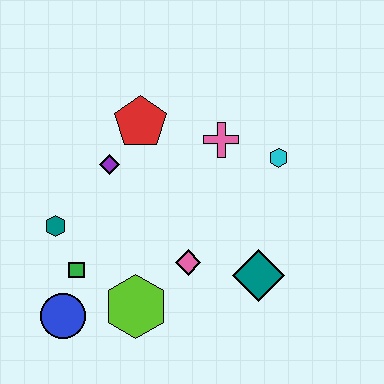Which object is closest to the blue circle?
The green square is closest to the blue circle.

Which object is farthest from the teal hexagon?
The cyan hexagon is farthest from the teal hexagon.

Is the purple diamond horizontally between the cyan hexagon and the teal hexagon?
Yes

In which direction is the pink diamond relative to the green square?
The pink diamond is to the right of the green square.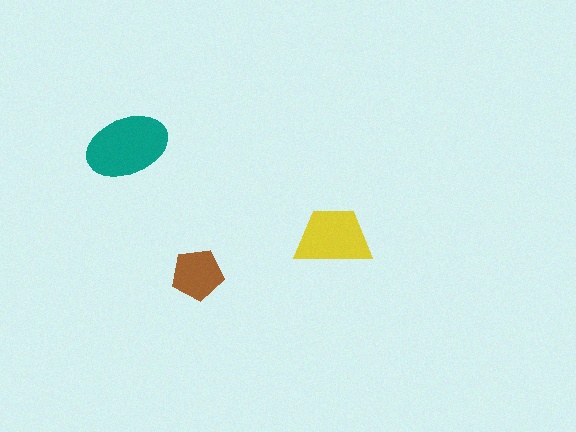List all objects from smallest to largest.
The brown pentagon, the yellow trapezoid, the teal ellipse.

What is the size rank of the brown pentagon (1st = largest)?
3rd.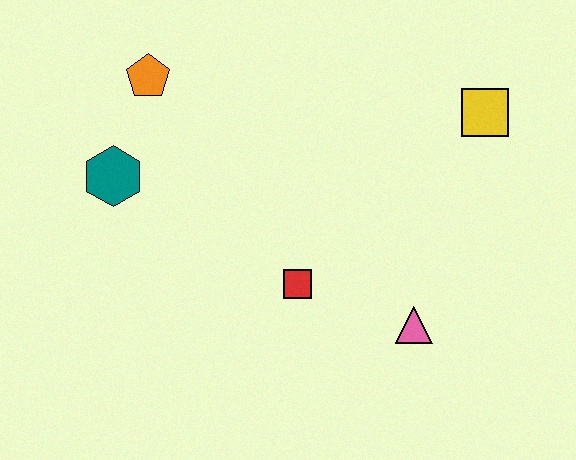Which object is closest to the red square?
The pink triangle is closest to the red square.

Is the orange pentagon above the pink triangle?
Yes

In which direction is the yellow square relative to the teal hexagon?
The yellow square is to the right of the teal hexagon.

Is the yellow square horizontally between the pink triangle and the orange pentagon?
No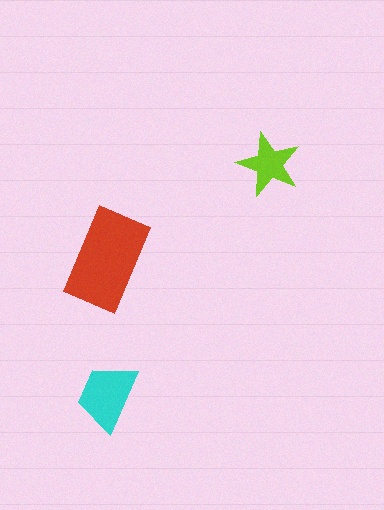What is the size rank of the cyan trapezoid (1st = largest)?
2nd.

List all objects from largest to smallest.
The red rectangle, the cyan trapezoid, the lime star.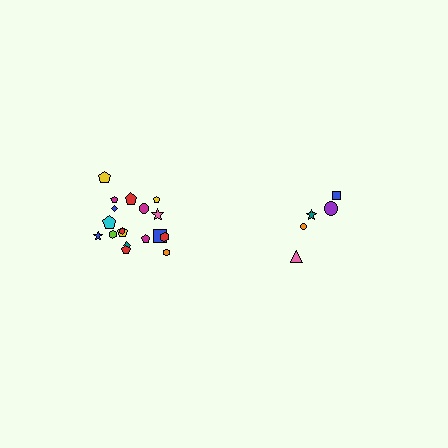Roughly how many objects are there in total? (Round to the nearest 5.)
Roughly 25 objects in total.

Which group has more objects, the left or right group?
The left group.